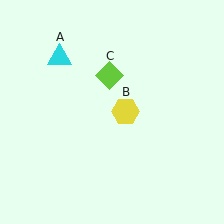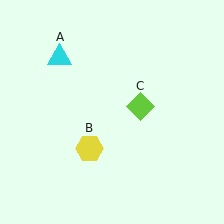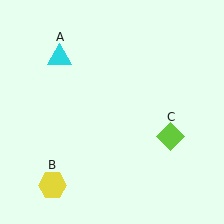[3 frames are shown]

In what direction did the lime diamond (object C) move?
The lime diamond (object C) moved down and to the right.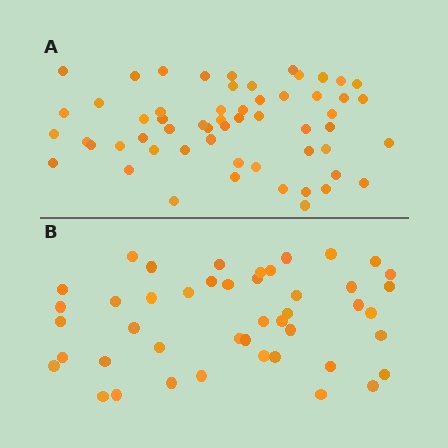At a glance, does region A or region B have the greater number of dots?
Region A (the top region) has more dots.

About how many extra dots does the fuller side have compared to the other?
Region A has roughly 12 or so more dots than region B.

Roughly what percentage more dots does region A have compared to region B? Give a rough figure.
About 25% more.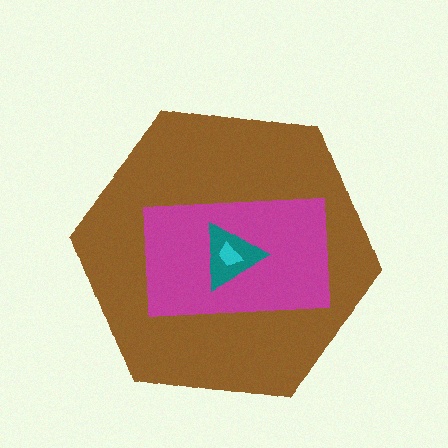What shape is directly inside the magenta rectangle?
The teal triangle.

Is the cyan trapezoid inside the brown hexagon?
Yes.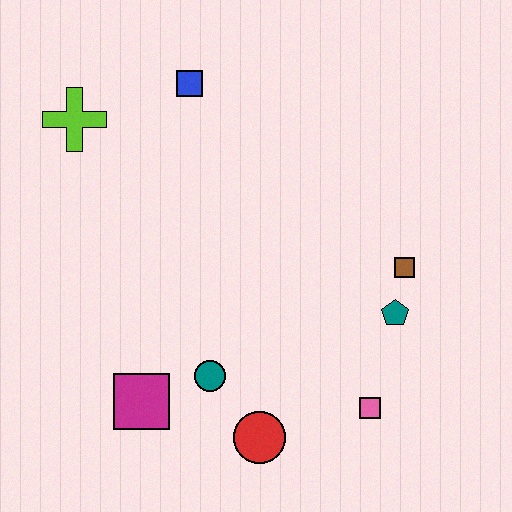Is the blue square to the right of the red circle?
No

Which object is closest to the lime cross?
The blue square is closest to the lime cross.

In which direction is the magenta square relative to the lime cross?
The magenta square is below the lime cross.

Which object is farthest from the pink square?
The lime cross is farthest from the pink square.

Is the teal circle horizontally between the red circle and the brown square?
No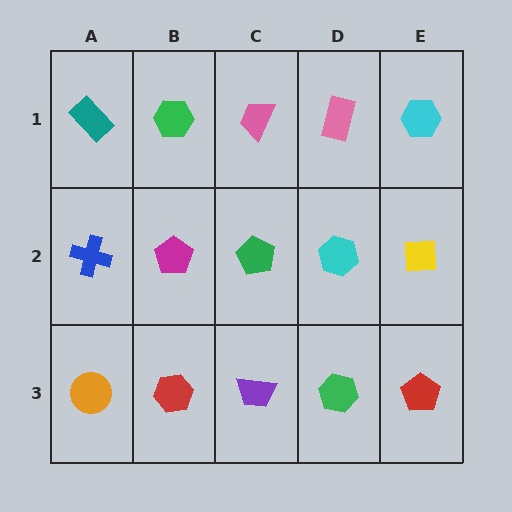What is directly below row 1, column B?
A magenta pentagon.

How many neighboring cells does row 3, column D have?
3.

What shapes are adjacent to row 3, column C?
A green pentagon (row 2, column C), a red hexagon (row 3, column B), a green hexagon (row 3, column D).